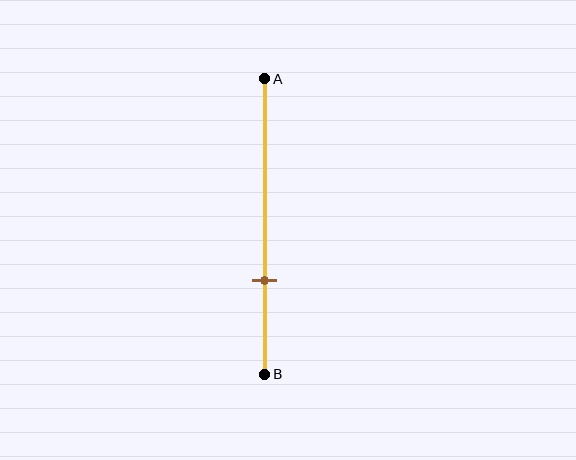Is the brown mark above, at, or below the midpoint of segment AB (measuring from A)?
The brown mark is below the midpoint of segment AB.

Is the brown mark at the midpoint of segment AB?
No, the mark is at about 70% from A, not at the 50% midpoint.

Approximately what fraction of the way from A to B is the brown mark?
The brown mark is approximately 70% of the way from A to B.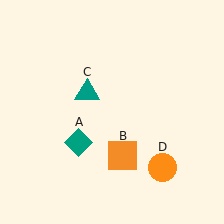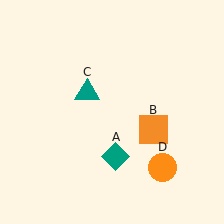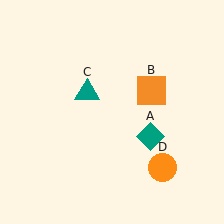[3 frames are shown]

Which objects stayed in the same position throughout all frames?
Teal triangle (object C) and orange circle (object D) remained stationary.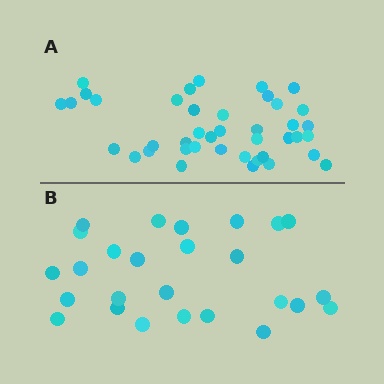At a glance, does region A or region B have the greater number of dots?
Region A (the top region) has more dots.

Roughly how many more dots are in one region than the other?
Region A has approximately 15 more dots than region B.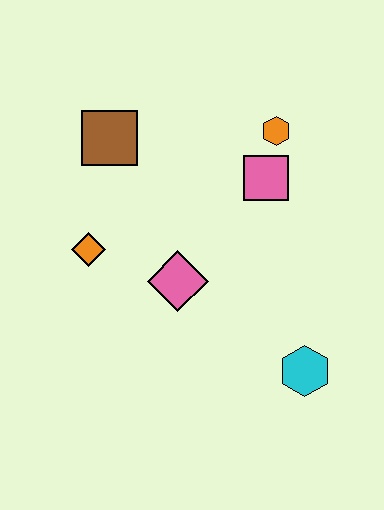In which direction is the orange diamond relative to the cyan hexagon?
The orange diamond is to the left of the cyan hexagon.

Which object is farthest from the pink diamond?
The orange hexagon is farthest from the pink diamond.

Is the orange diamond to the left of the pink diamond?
Yes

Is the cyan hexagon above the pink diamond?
No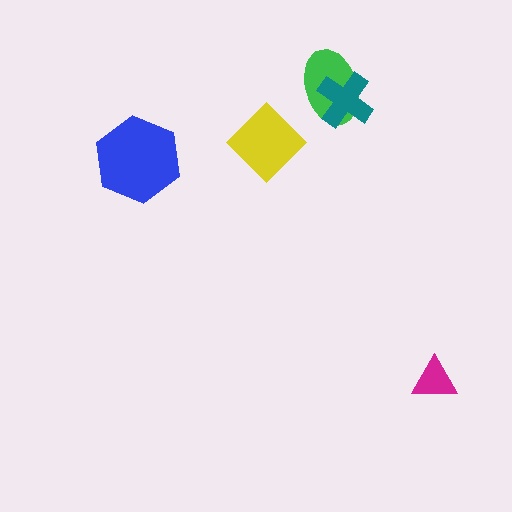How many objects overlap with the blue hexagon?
0 objects overlap with the blue hexagon.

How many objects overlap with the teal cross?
1 object overlaps with the teal cross.